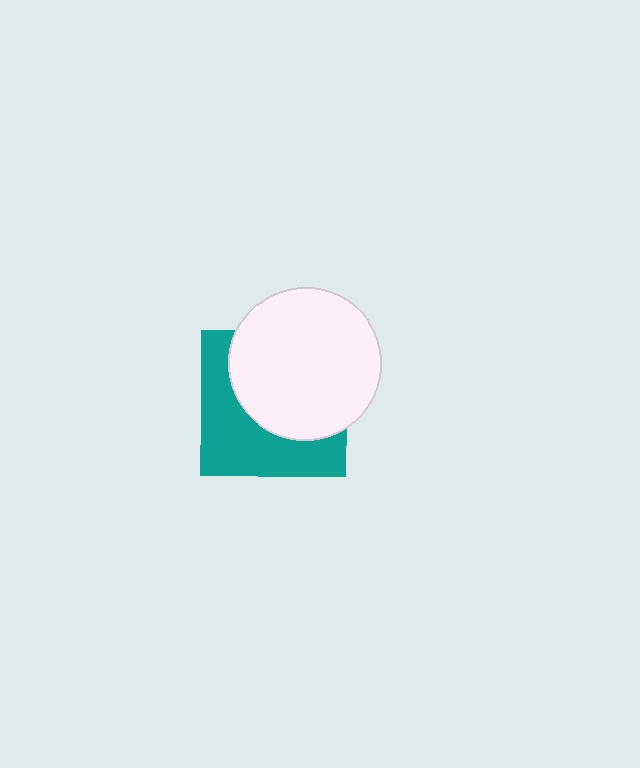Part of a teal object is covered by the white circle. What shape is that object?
It is a square.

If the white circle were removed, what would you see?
You would see the complete teal square.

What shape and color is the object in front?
The object in front is a white circle.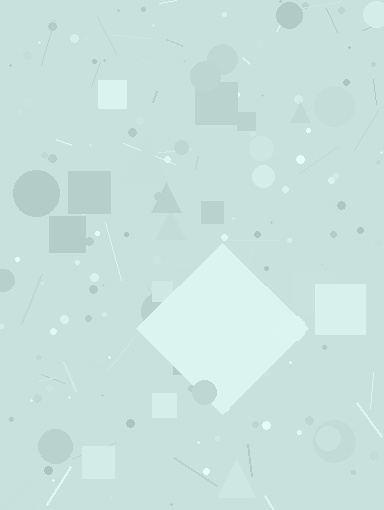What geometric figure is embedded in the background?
A diamond is embedded in the background.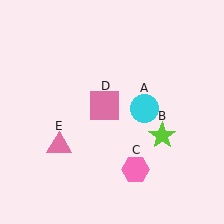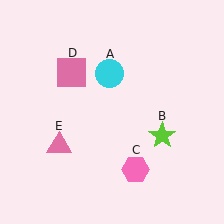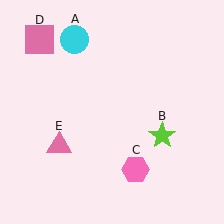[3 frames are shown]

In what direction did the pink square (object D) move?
The pink square (object D) moved up and to the left.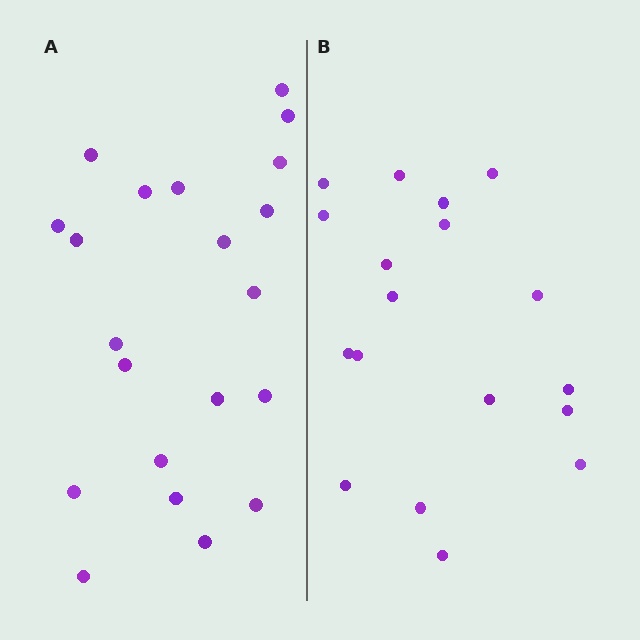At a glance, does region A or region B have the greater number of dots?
Region A (the left region) has more dots.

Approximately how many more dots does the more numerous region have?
Region A has just a few more — roughly 2 or 3 more dots than region B.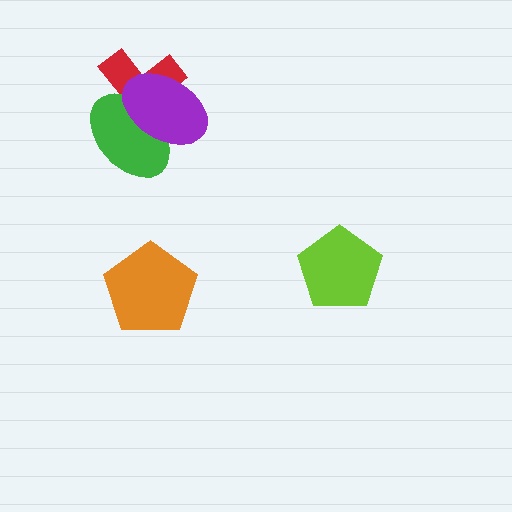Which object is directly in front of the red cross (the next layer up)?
The green ellipse is directly in front of the red cross.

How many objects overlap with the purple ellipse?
2 objects overlap with the purple ellipse.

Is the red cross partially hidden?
Yes, it is partially covered by another shape.